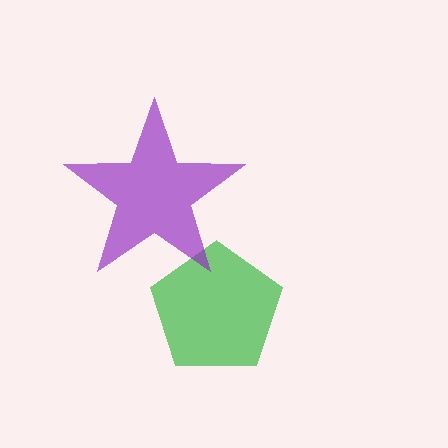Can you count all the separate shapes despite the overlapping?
Yes, there are 2 separate shapes.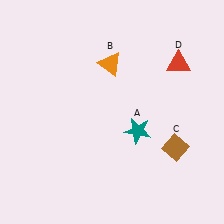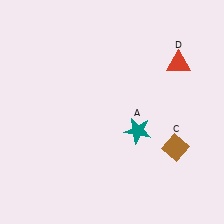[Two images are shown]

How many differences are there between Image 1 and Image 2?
There is 1 difference between the two images.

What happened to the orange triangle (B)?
The orange triangle (B) was removed in Image 2. It was in the top-left area of Image 1.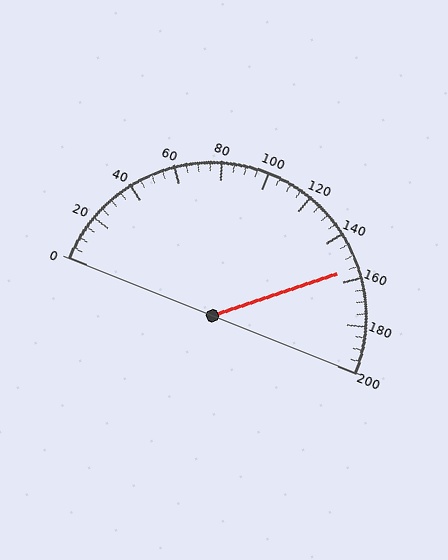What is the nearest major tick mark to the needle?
The nearest major tick mark is 160.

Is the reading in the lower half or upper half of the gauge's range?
The reading is in the upper half of the range (0 to 200).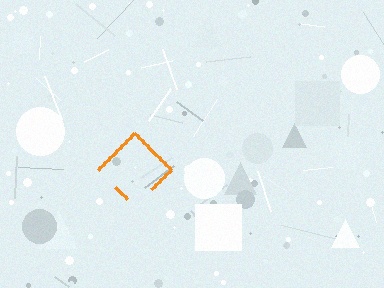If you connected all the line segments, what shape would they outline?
They would outline a diamond.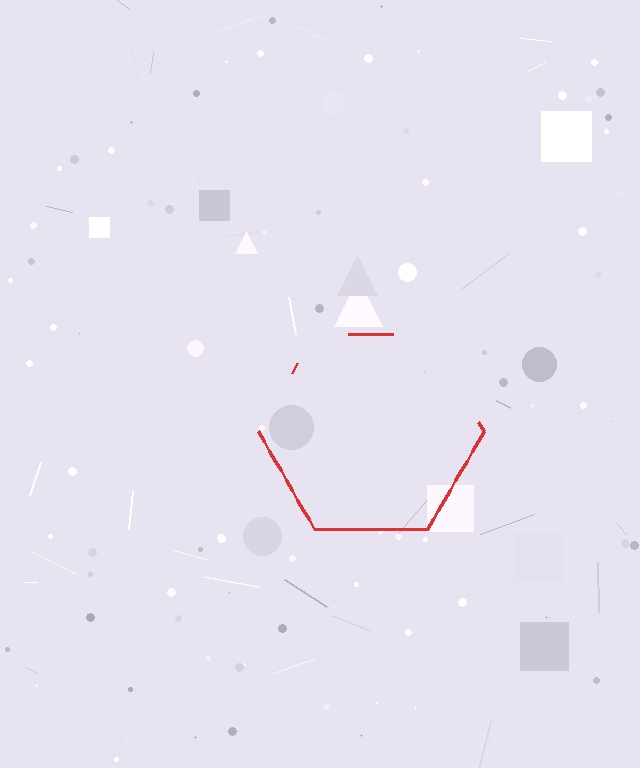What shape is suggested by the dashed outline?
The dashed outline suggests a hexagon.